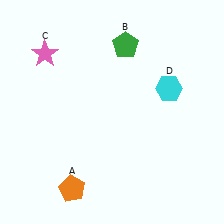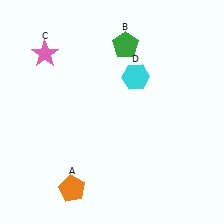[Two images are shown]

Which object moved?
The cyan hexagon (D) moved left.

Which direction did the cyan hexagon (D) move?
The cyan hexagon (D) moved left.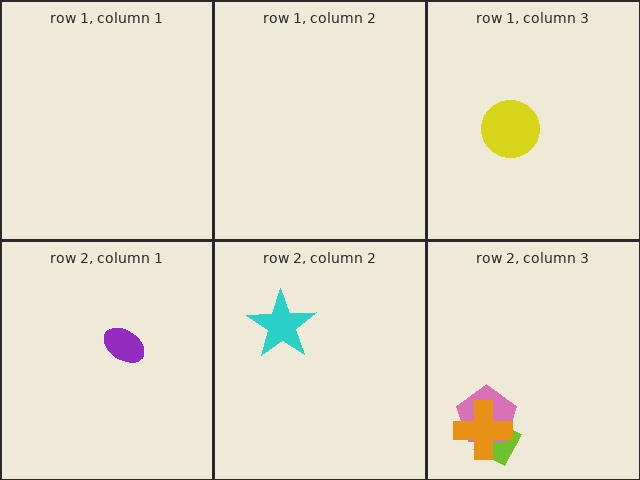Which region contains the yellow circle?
The row 1, column 3 region.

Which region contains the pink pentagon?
The row 2, column 3 region.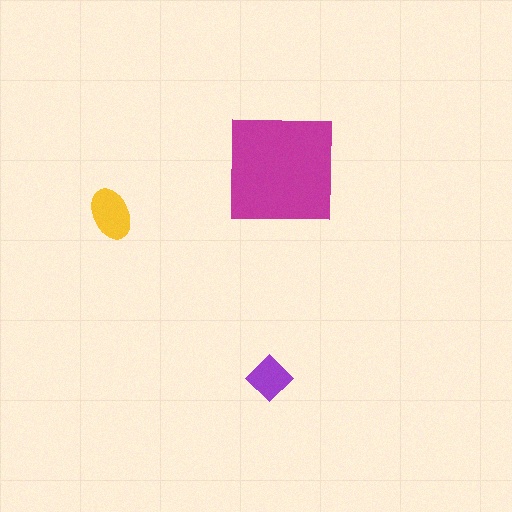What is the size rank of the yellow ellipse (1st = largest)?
2nd.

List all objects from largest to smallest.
The magenta square, the yellow ellipse, the purple diamond.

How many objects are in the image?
There are 3 objects in the image.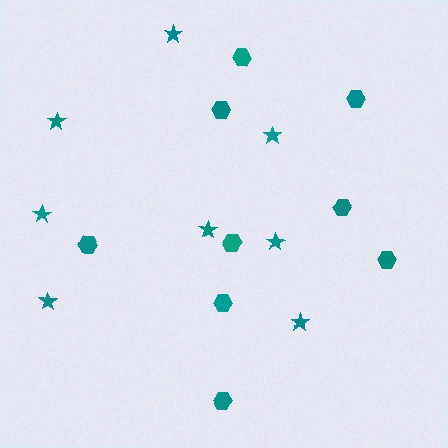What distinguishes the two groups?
There are 2 groups: one group of hexagons (9) and one group of stars (8).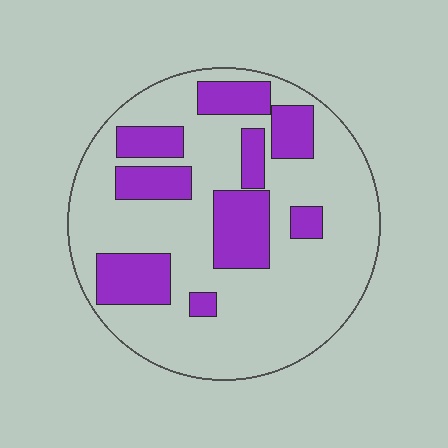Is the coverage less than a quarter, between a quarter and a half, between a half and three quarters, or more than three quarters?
Between a quarter and a half.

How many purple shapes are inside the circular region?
9.